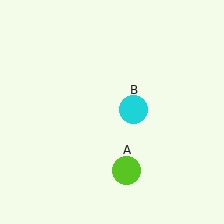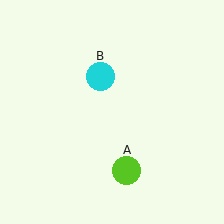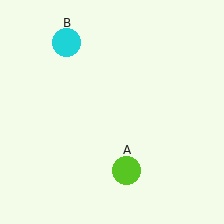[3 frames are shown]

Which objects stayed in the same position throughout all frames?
Lime circle (object A) remained stationary.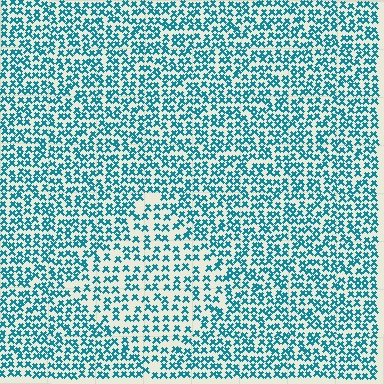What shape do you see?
I see a diamond.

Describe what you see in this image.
The image contains small teal elements arranged at two different densities. A diamond-shaped region is visible where the elements are less densely packed than the surrounding area.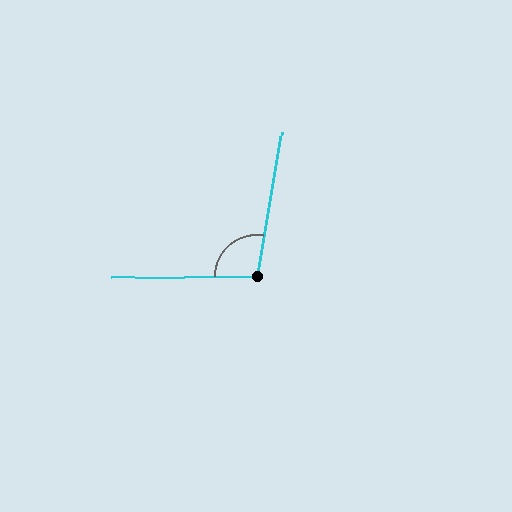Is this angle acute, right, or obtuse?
It is obtuse.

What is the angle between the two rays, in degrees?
Approximately 101 degrees.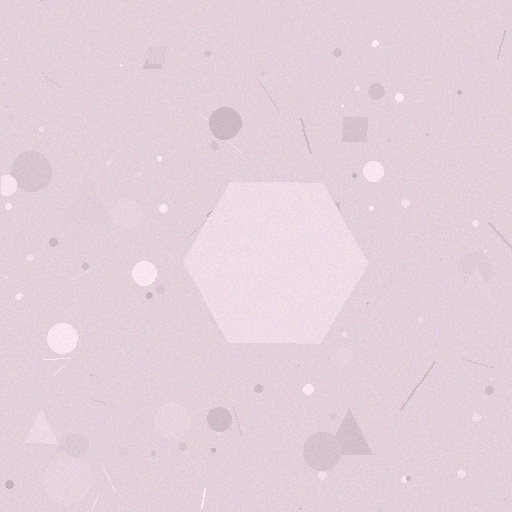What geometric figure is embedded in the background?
A hexagon is embedded in the background.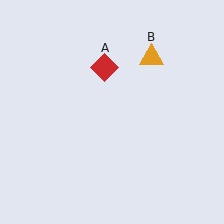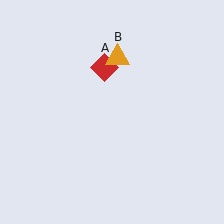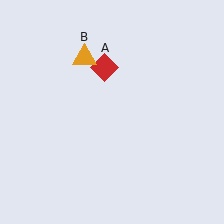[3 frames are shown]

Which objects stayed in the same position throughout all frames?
Red diamond (object A) remained stationary.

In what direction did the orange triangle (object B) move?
The orange triangle (object B) moved left.